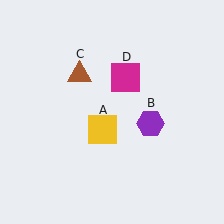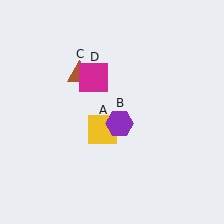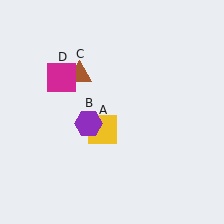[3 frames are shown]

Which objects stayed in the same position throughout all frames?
Yellow square (object A) and brown triangle (object C) remained stationary.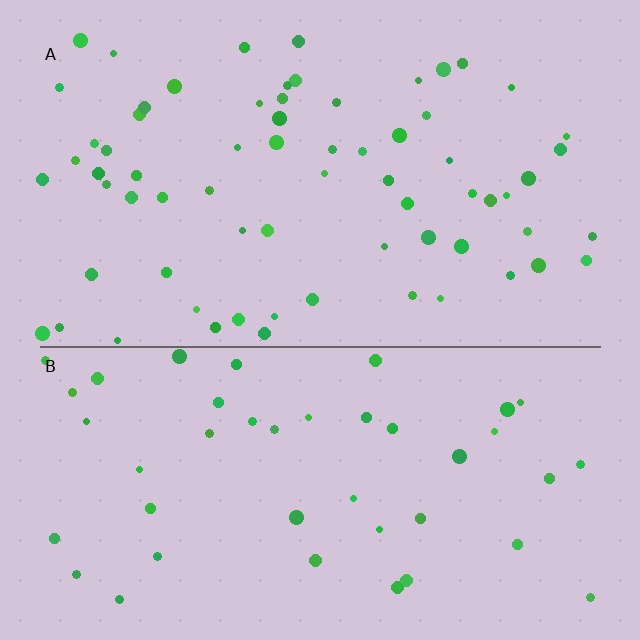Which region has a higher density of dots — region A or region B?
A (the top).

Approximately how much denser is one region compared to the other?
Approximately 1.6× — region A over region B.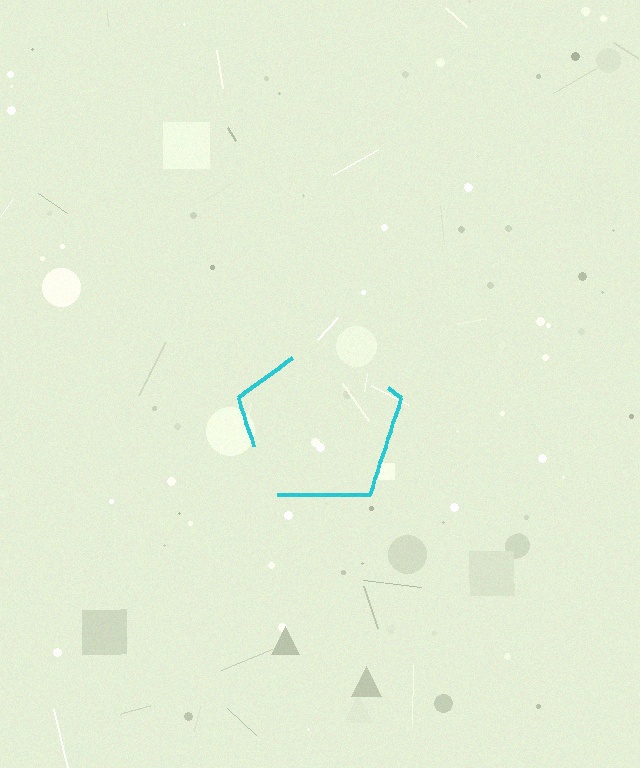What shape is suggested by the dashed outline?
The dashed outline suggests a pentagon.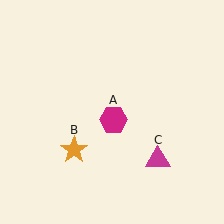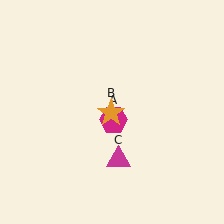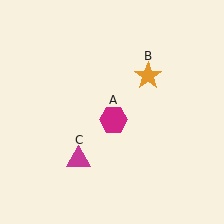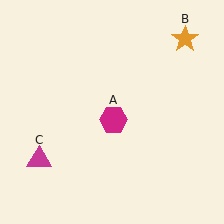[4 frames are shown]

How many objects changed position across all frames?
2 objects changed position: orange star (object B), magenta triangle (object C).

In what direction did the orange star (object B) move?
The orange star (object B) moved up and to the right.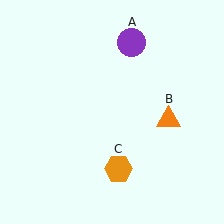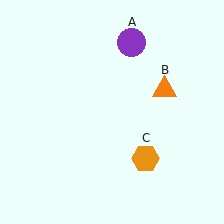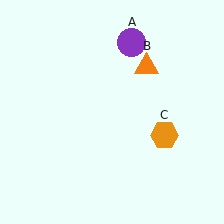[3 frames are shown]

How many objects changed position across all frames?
2 objects changed position: orange triangle (object B), orange hexagon (object C).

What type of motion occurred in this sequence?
The orange triangle (object B), orange hexagon (object C) rotated counterclockwise around the center of the scene.